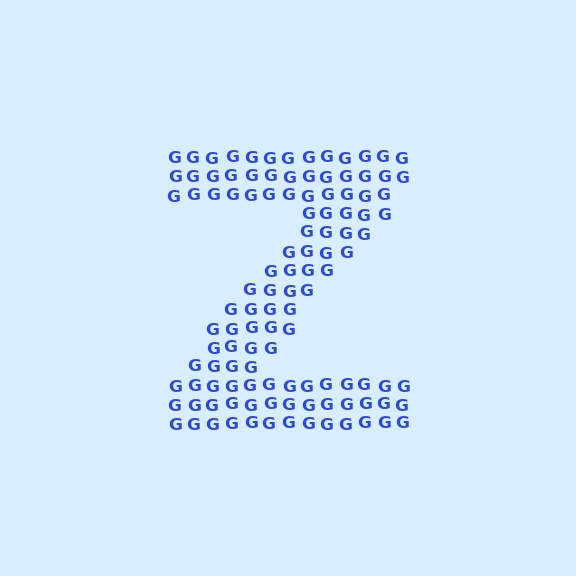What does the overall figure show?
The overall figure shows the letter Z.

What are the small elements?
The small elements are letter G's.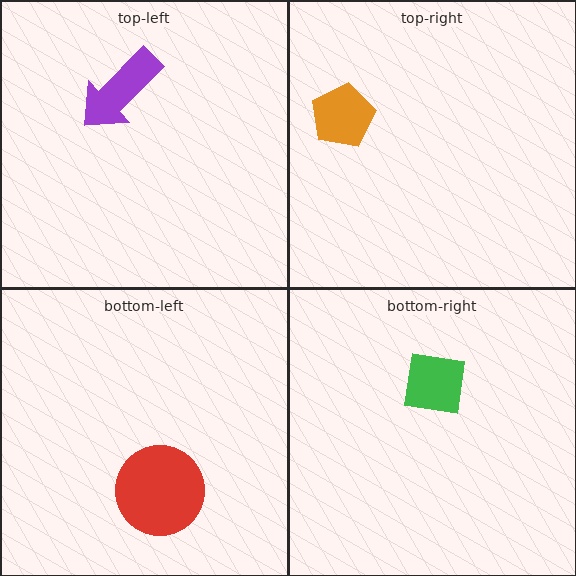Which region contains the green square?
The bottom-right region.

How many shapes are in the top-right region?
1.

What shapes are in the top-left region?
The purple arrow.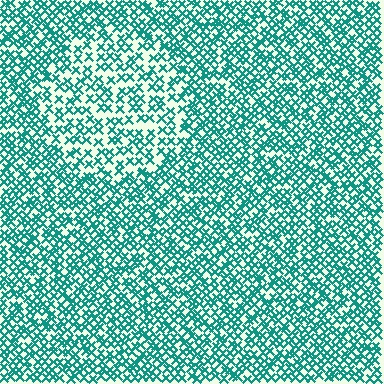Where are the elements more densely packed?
The elements are more densely packed outside the circle boundary.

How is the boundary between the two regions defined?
The boundary is defined by a change in element density (approximately 1.7x ratio). All elements are the same color, size, and shape.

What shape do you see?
I see a circle.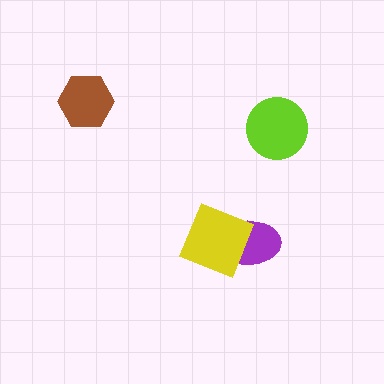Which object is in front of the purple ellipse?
The yellow square is in front of the purple ellipse.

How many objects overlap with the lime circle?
0 objects overlap with the lime circle.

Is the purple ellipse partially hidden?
Yes, it is partially covered by another shape.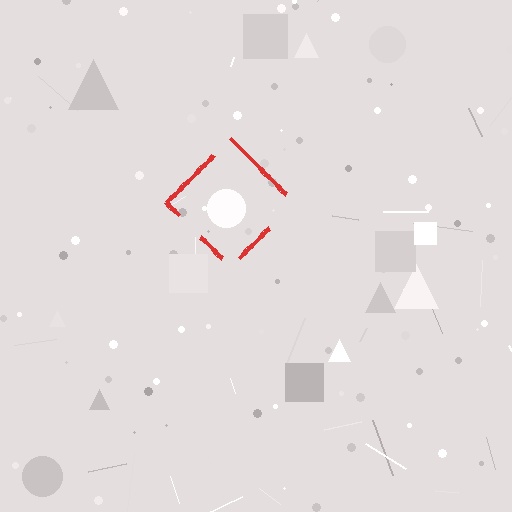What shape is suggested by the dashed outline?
The dashed outline suggests a diamond.